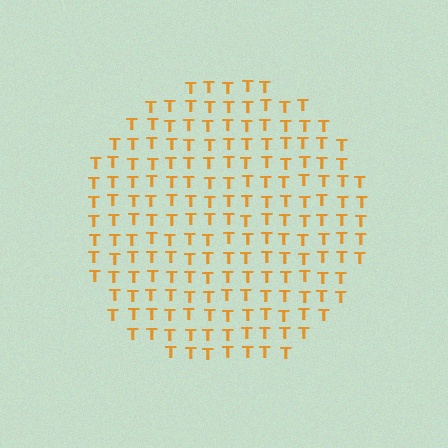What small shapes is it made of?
It is made of small letter T's.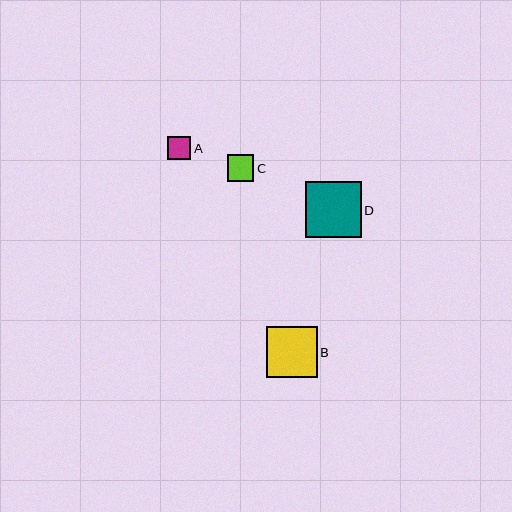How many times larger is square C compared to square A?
Square C is approximately 1.1 times the size of square A.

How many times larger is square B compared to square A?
Square B is approximately 2.2 times the size of square A.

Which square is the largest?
Square D is the largest with a size of approximately 56 pixels.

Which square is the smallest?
Square A is the smallest with a size of approximately 23 pixels.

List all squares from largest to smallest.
From largest to smallest: D, B, C, A.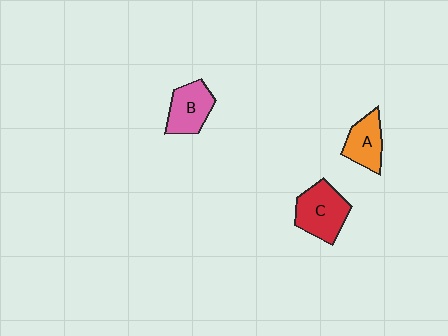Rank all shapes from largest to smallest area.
From largest to smallest: C (red), B (pink), A (orange).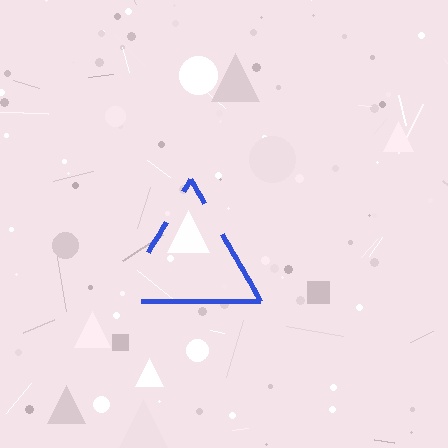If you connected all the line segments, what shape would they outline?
They would outline a triangle.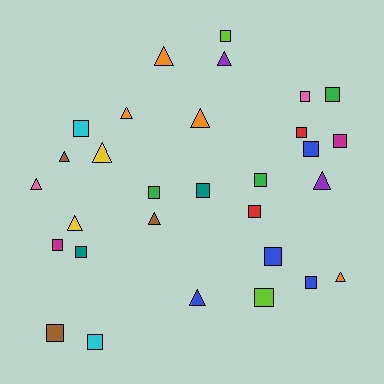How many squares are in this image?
There are 18 squares.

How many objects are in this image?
There are 30 objects.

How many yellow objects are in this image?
There are 2 yellow objects.